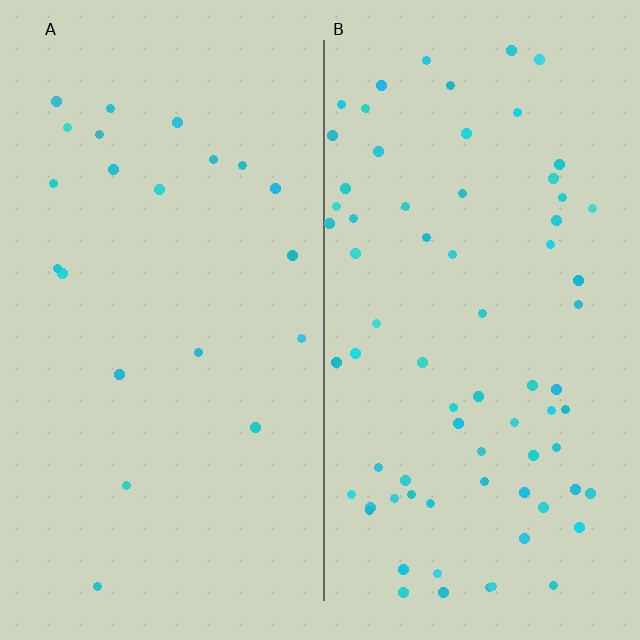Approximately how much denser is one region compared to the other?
Approximately 3.4× — region B over region A.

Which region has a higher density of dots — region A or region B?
B (the right).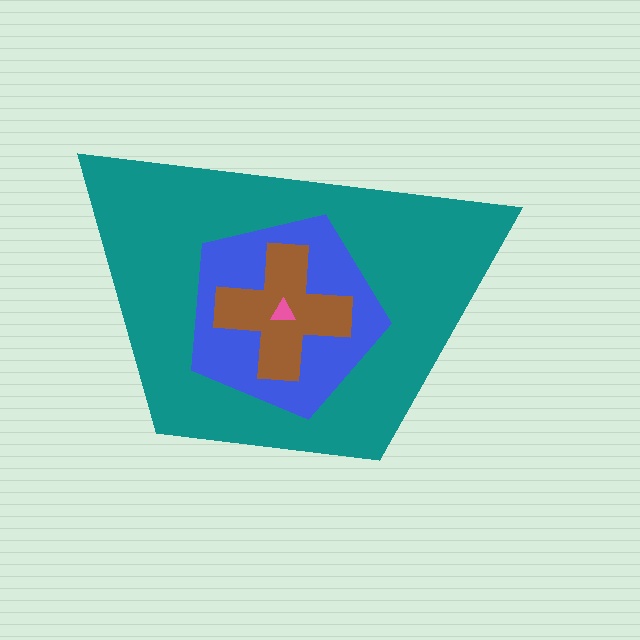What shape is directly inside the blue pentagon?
The brown cross.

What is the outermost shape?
The teal trapezoid.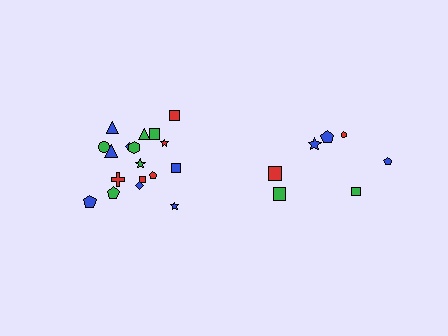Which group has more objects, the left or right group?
The left group.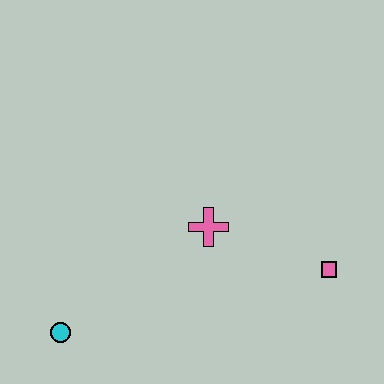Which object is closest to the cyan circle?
The pink cross is closest to the cyan circle.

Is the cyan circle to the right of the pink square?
No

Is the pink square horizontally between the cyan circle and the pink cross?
No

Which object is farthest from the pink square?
The cyan circle is farthest from the pink square.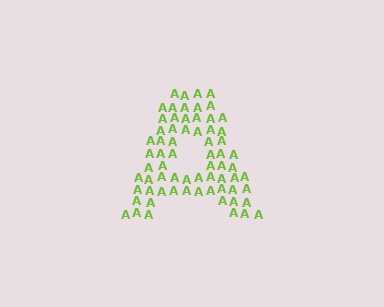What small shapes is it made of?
It is made of small letter A's.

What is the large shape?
The large shape is the letter A.